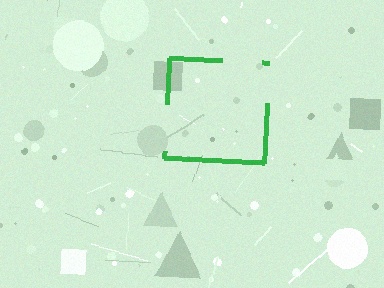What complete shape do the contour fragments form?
The contour fragments form a square.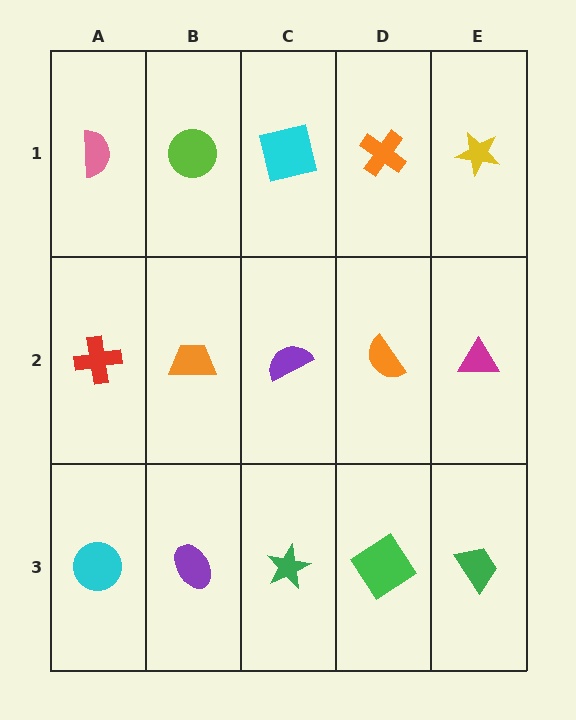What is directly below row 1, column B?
An orange trapezoid.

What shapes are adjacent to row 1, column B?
An orange trapezoid (row 2, column B), a pink semicircle (row 1, column A), a cyan square (row 1, column C).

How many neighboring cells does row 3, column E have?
2.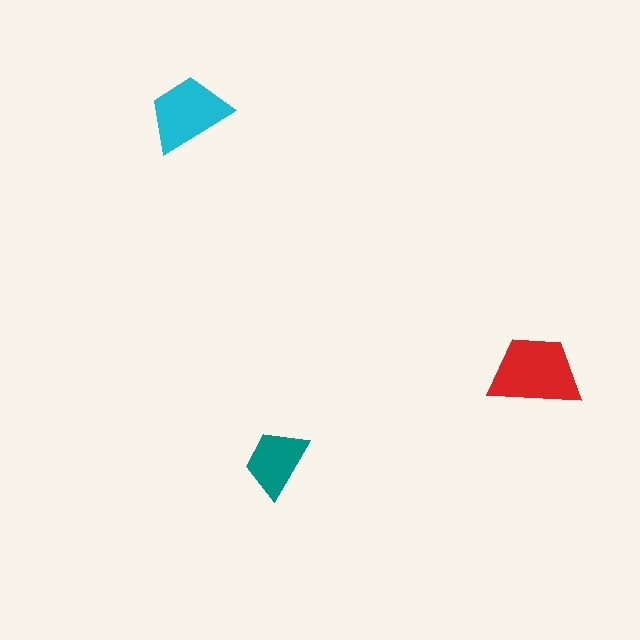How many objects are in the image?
There are 3 objects in the image.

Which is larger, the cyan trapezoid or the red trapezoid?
The red one.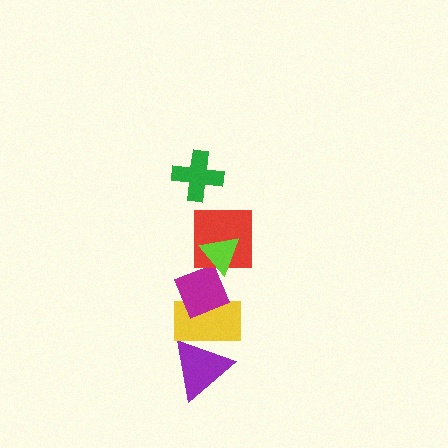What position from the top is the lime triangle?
The lime triangle is 2nd from the top.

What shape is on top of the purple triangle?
The yellow rectangle is on top of the purple triangle.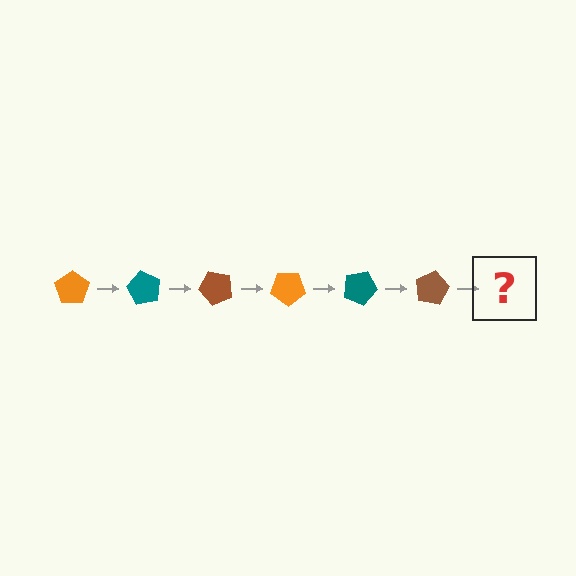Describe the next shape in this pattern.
It should be an orange pentagon, rotated 360 degrees from the start.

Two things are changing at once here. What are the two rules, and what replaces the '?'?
The two rules are that it rotates 60 degrees each step and the color cycles through orange, teal, and brown. The '?' should be an orange pentagon, rotated 360 degrees from the start.